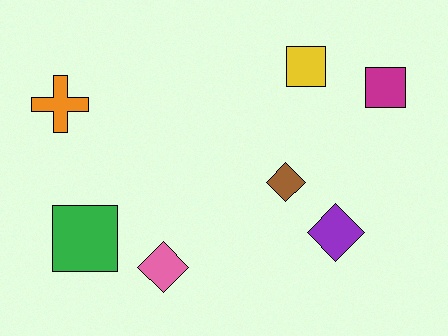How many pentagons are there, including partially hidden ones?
There are no pentagons.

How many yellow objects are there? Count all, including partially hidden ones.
There is 1 yellow object.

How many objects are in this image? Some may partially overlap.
There are 7 objects.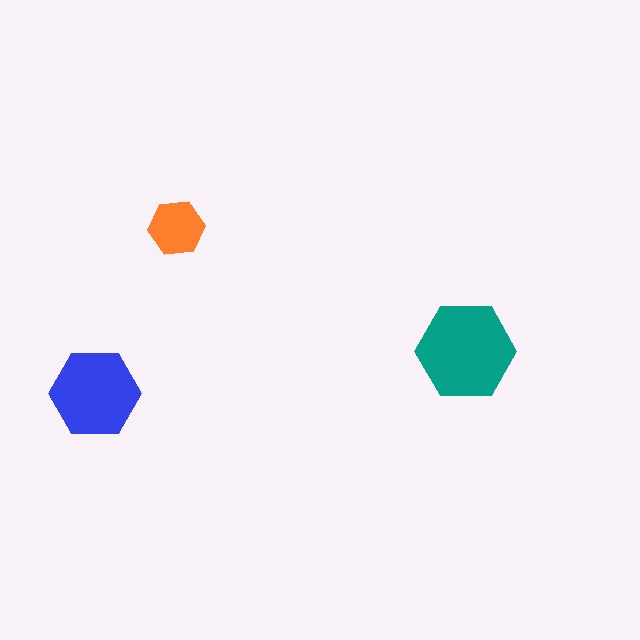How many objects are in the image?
There are 3 objects in the image.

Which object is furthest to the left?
The blue hexagon is leftmost.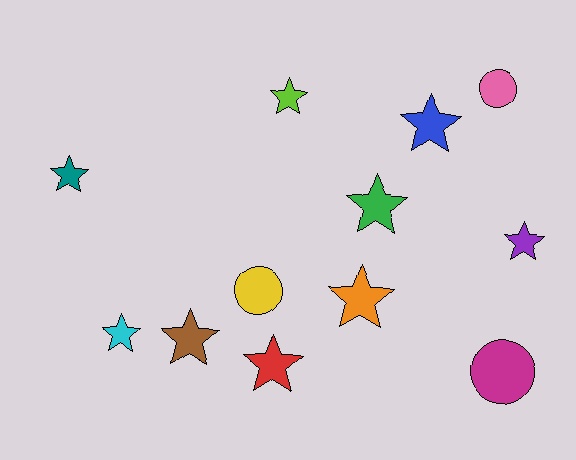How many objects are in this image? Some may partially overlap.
There are 12 objects.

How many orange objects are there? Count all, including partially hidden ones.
There is 1 orange object.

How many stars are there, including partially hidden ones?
There are 9 stars.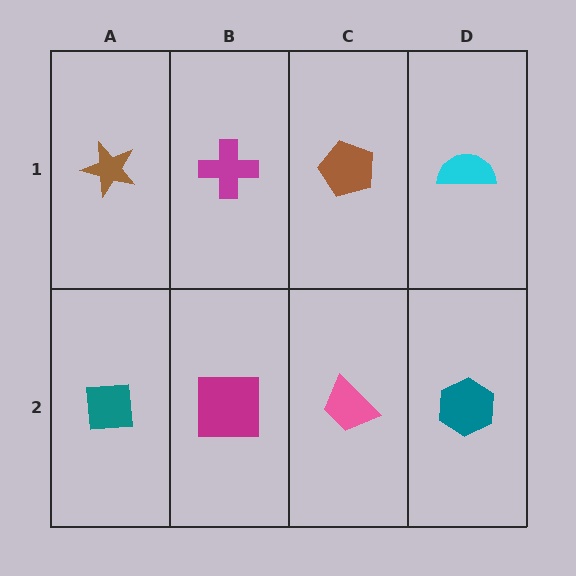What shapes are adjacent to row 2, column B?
A magenta cross (row 1, column B), a teal square (row 2, column A), a pink trapezoid (row 2, column C).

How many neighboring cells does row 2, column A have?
2.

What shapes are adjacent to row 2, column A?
A brown star (row 1, column A), a magenta square (row 2, column B).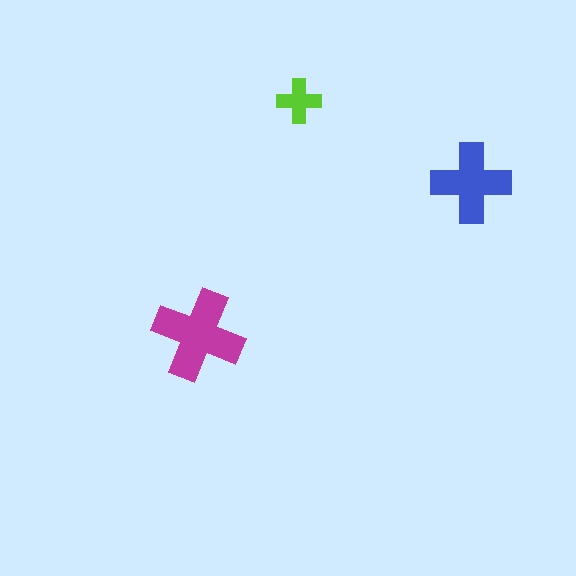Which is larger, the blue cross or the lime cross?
The blue one.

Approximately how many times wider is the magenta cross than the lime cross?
About 2 times wider.